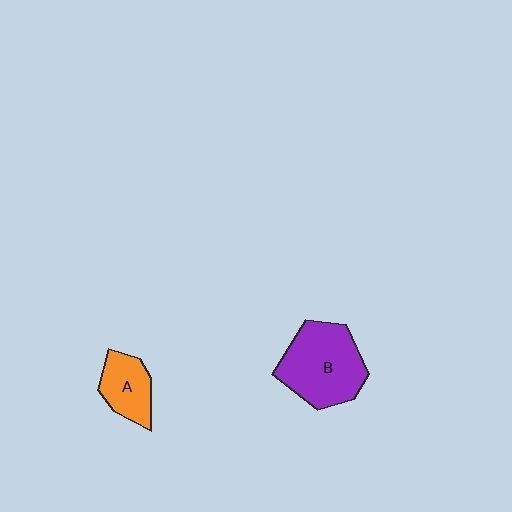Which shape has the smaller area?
Shape A (orange).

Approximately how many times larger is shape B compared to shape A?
Approximately 1.9 times.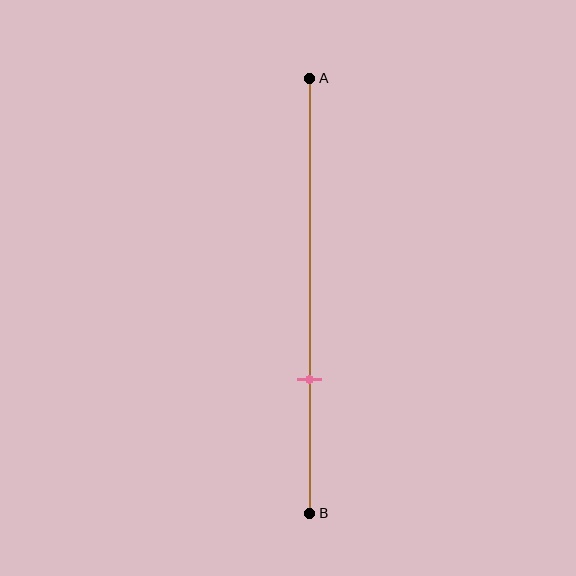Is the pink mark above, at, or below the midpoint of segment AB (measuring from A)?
The pink mark is below the midpoint of segment AB.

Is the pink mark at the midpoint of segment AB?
No, the mark is at about 70% from A, not at the 50% midpoint.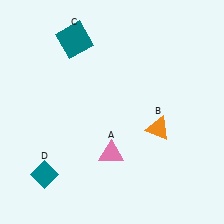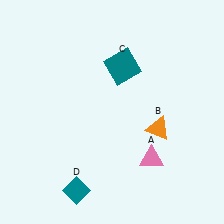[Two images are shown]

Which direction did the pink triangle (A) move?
The pink triangle (A) moved right.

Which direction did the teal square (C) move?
The teal square (C) moved right.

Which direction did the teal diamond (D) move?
The teal diamond (D) moved right.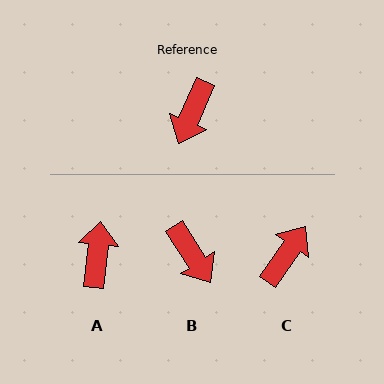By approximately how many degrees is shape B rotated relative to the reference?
Approximately 57 degrees counter-clockwise.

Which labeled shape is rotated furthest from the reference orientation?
C, about 169 degrees away.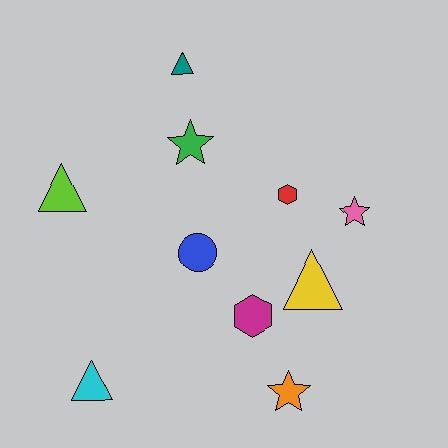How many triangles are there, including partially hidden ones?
There are 4 triangles.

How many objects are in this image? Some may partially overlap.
There are 10 objects.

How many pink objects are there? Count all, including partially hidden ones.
There is 1 pink object.